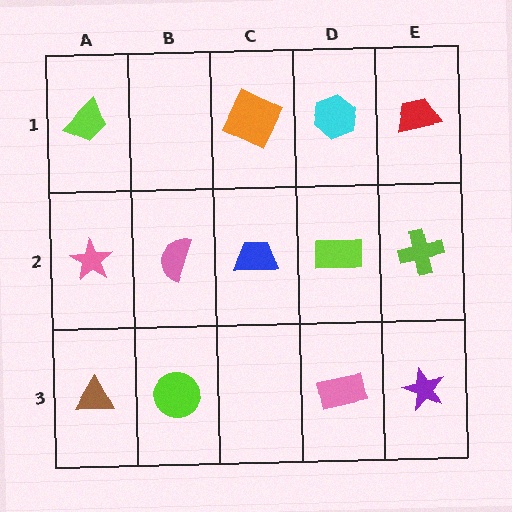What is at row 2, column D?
A lime rectangle.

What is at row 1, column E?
A red trapezoid.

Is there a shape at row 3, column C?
No, that cell is empty.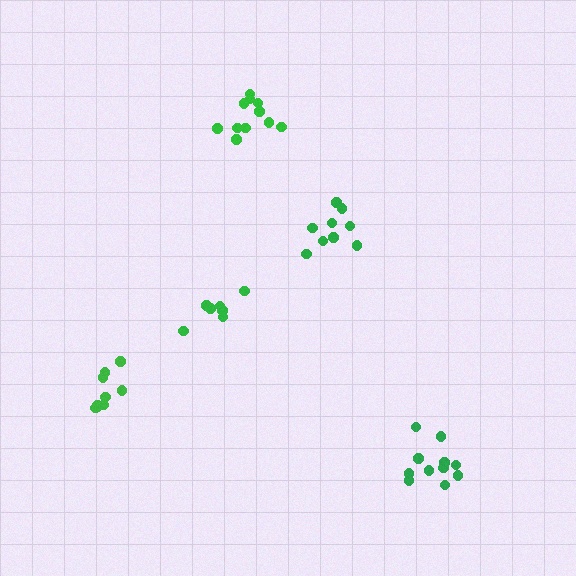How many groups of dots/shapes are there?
There are 5 groups.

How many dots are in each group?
Group 1: 11 dots, Group 2: 7 dots, Group 3: 9 dots, Group 4: 11 dots, Group 5: 9 dots (47 total).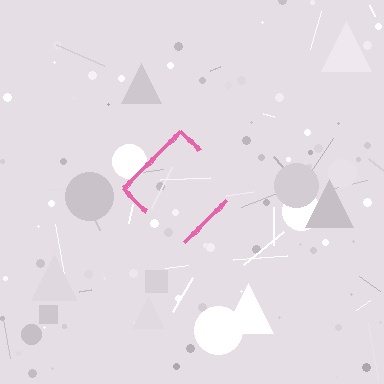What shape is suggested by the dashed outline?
The dashed outline suggests a diamond.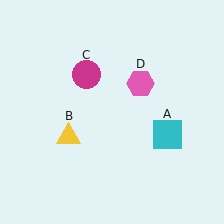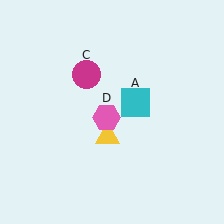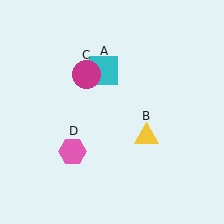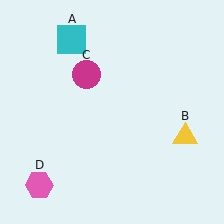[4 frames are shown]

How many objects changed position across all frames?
3 objects changed position: cyan square (object A), yellow triangle (object B), pink hexagon (object D).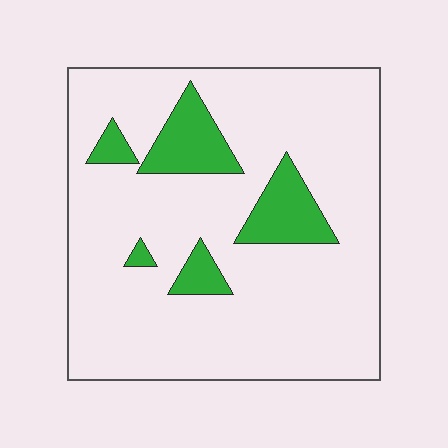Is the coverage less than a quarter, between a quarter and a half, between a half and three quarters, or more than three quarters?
Less than a quarter.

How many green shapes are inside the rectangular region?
5.